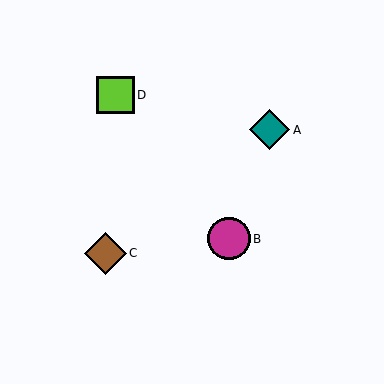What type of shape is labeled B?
Shape B is a magenta circle.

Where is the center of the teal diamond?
The center of the teal diamond is at (269, 130).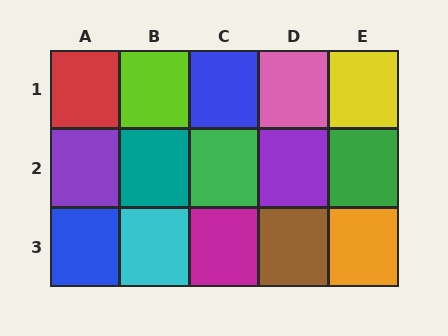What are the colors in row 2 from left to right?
Purple, teal, green, purple, green.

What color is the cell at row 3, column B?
Cyan.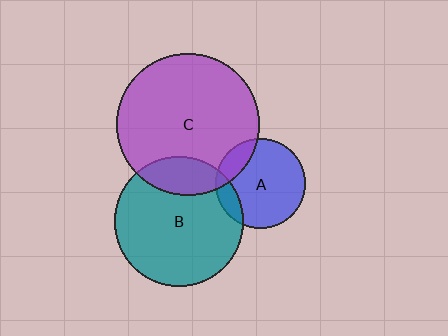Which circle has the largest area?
Circle C (purple).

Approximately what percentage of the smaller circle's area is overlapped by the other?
Approximately 15%.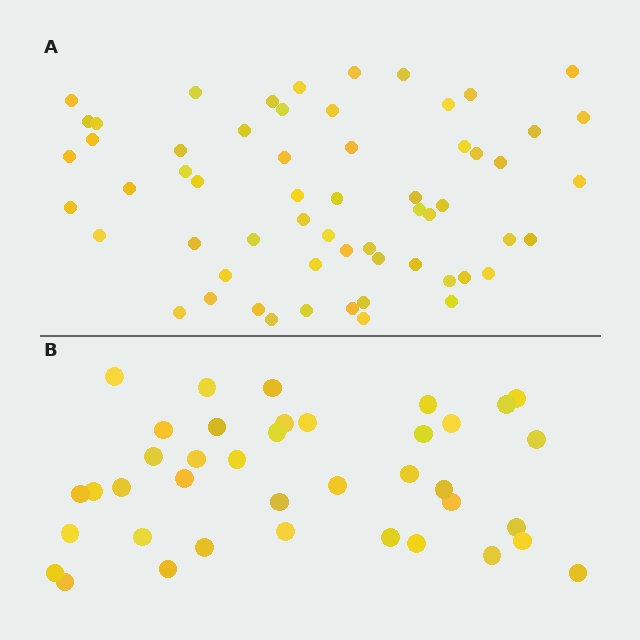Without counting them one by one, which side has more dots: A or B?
Region A (the top region) has more dots.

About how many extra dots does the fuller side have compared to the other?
Region A has approximately 20 more dots than region B.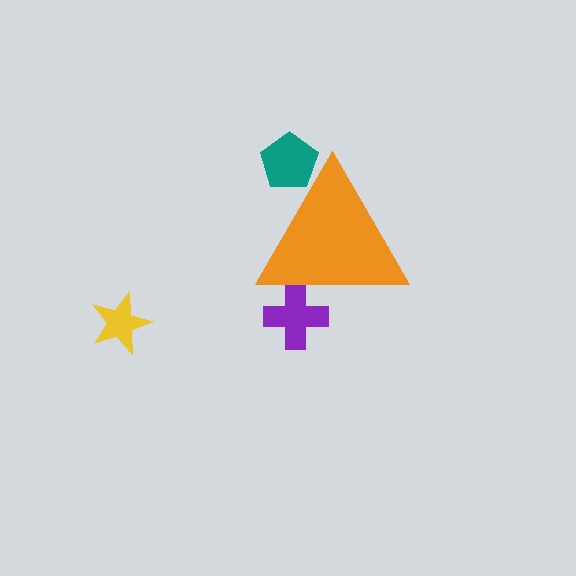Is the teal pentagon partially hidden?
Yes, the teal pentagon is partially hidden behind the orange triangle.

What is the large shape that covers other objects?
An orange triangle.